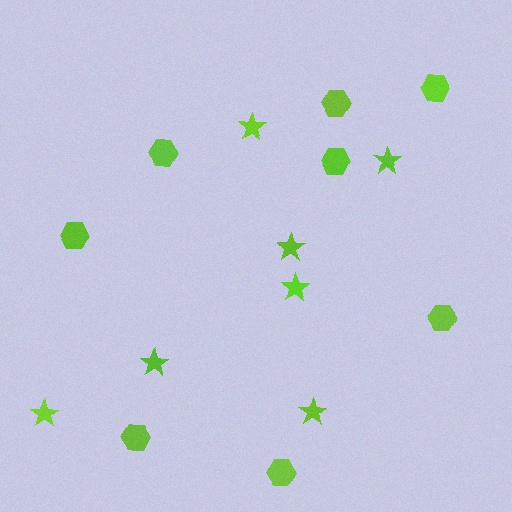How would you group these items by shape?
There are 2 groups: one group of hexagons (8) and one group of stars (7).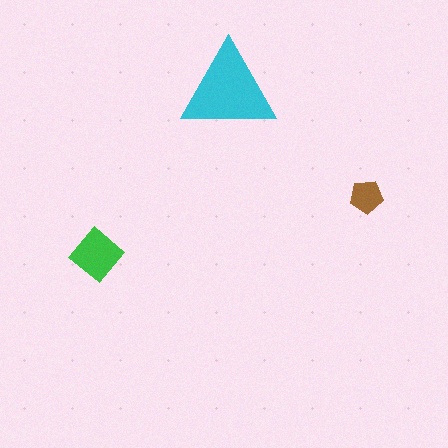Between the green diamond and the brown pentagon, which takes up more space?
The green diamond.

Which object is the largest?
The cyan triangle.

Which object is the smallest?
The brown pentagon.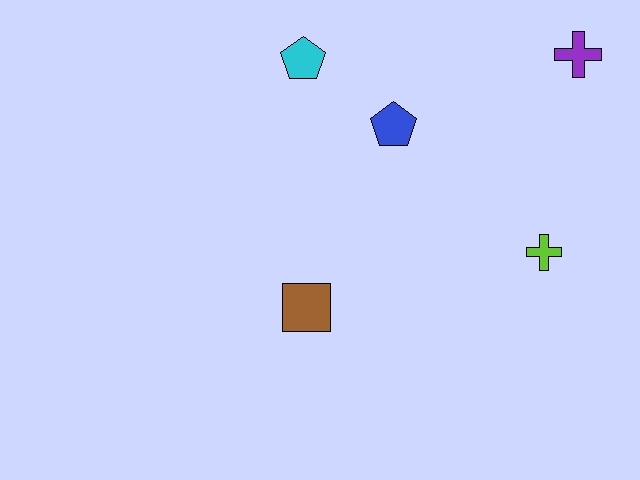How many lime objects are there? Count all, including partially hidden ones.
There is 1 lime object.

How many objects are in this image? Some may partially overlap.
There are 5 objects.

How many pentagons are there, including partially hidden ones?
There are 2 pentagons.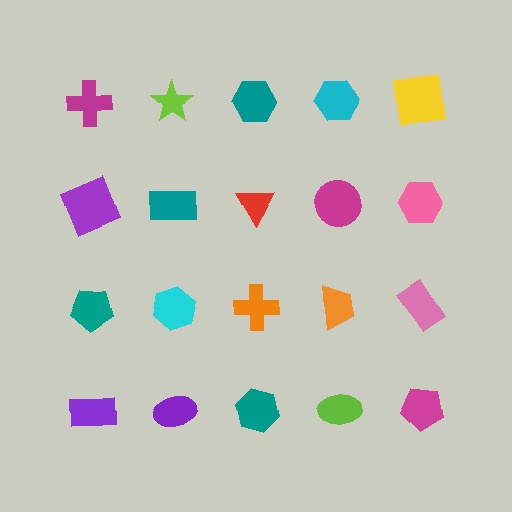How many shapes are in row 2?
5 shapes.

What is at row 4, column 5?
A magenta pentagon.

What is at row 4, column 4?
A lime ellipse.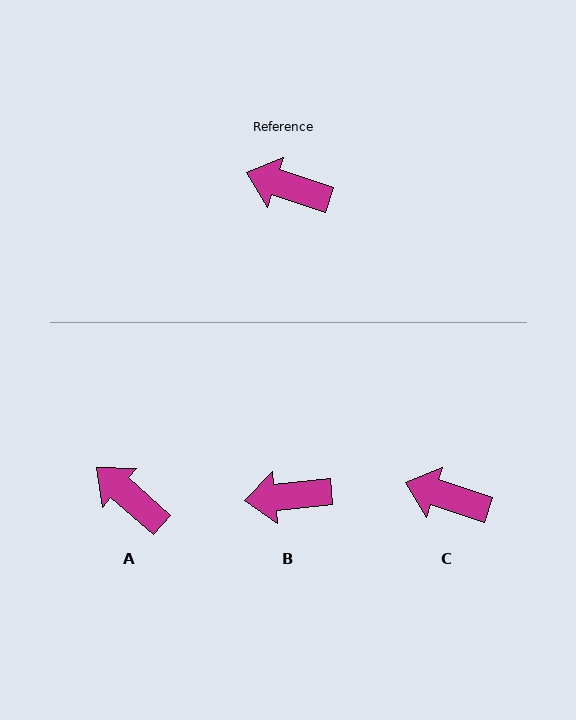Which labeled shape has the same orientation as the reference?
C.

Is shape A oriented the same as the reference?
No, it is off by about 23 degrees.